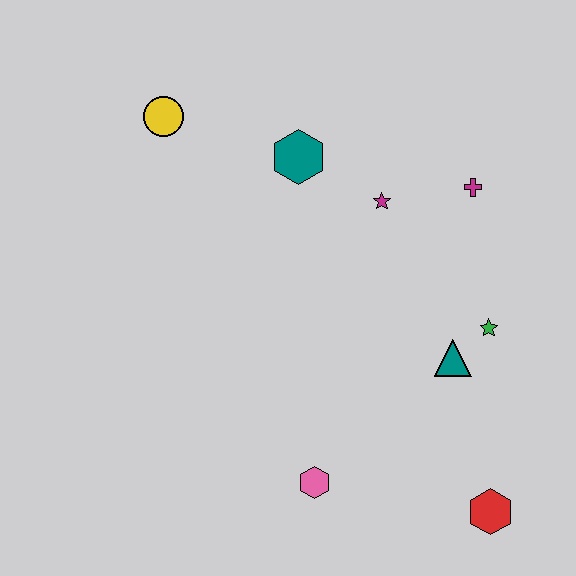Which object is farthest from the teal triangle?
The yellow circle is farthest from the teal triangle.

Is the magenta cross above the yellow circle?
No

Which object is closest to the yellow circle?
The teal hexagon is closest to the yellow circle.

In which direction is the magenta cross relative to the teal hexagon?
The magenta cross is to the right of the teal hexagon.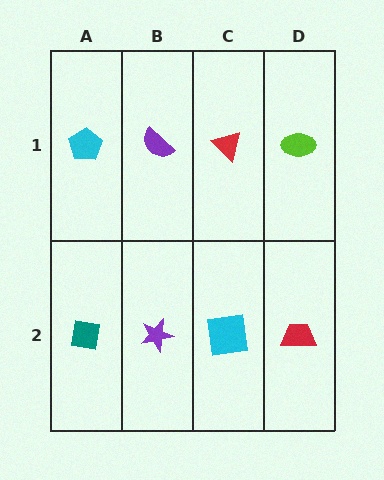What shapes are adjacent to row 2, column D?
A lime ellipse (row 1, column D), a cyan square (row 2, column C).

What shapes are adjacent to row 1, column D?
A red trapezoid (row 2, column D), a red triangle (row 1, column C).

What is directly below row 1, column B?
A purple star.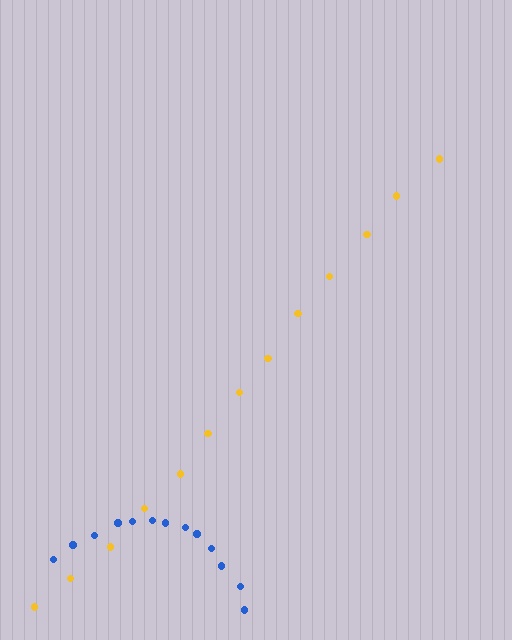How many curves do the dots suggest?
There are 2 distinct paths.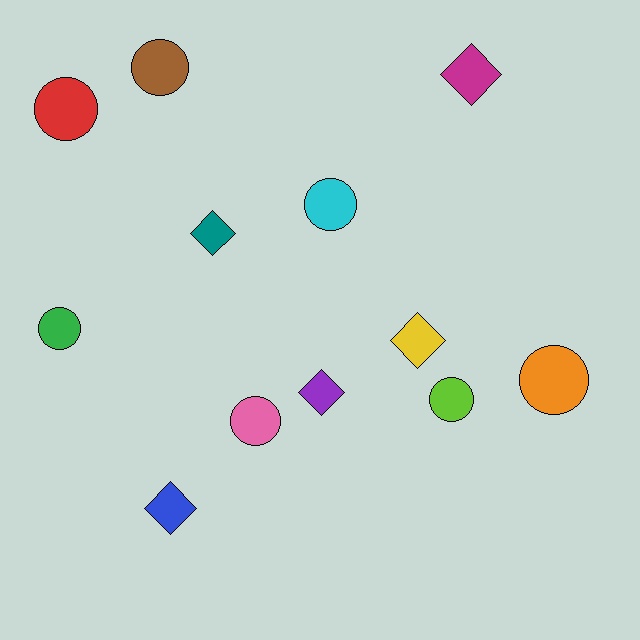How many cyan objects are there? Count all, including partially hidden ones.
There is 1 cyan object.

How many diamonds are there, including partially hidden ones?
There are 5 diamonds.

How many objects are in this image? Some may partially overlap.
There are 12 objects.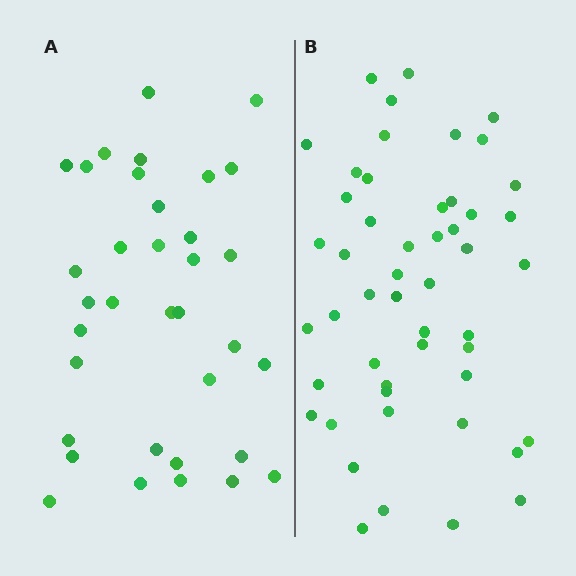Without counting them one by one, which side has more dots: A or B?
Region B (the right region) has more dots.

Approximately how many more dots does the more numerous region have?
Region B has approximately 15 more dots than region A.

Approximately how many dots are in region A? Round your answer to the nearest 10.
About 40 dots. (The exact count is 35, which rounds to 40.)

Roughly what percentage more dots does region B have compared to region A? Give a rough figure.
About 45% more.